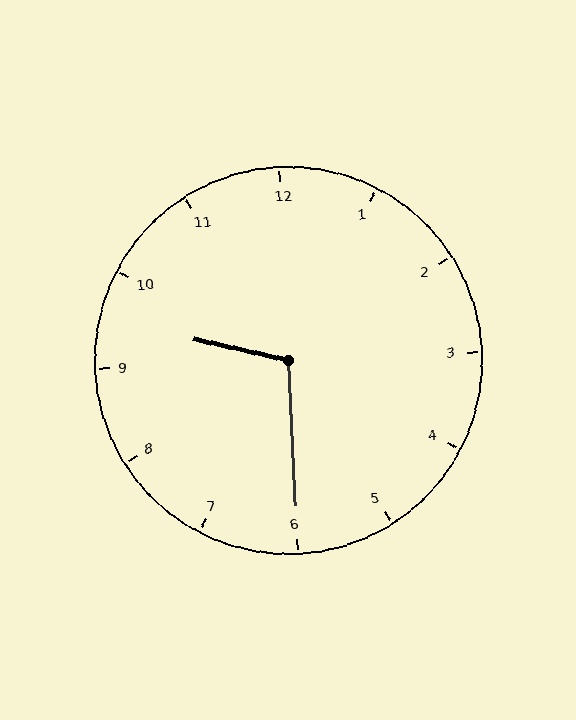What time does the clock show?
9:30.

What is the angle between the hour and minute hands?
Approximately 105 degrees.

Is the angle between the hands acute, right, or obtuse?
It is obtuse.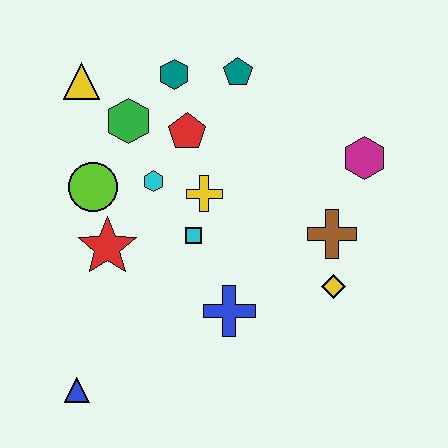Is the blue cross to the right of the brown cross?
No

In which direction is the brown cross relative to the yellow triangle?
The brown cross is to the right of the yellow triangle.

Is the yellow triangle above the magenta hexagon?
Yes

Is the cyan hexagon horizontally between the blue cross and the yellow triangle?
Yes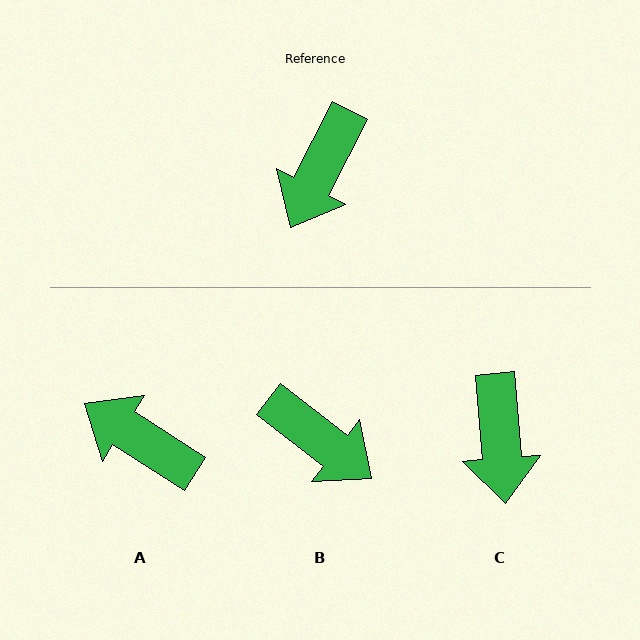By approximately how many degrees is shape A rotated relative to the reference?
Approximately 96 degrees clockwise.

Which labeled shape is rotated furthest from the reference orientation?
A, about 96 degrees away.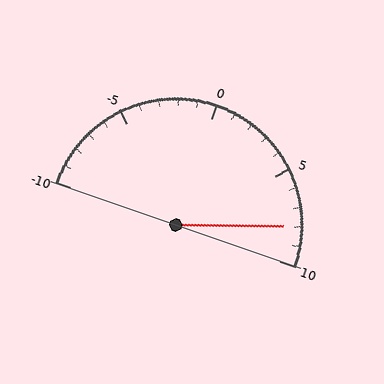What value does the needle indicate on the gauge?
The needle indicates approximately 8.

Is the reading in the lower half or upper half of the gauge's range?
The reading is in the upper half of the range (-10 to 10).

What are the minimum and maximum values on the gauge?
The gauge ranges from -10 to 10.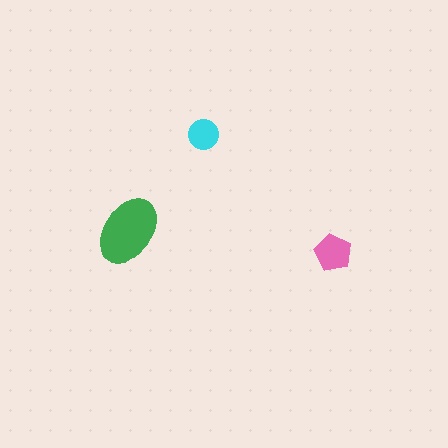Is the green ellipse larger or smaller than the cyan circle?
Larger.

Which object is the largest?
The green ellipse.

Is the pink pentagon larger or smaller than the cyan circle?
Larger.